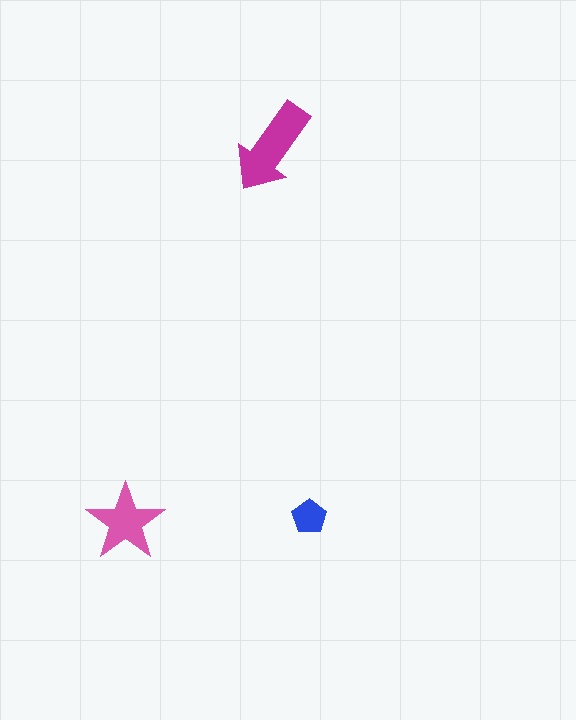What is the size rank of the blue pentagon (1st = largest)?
3rd.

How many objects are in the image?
There are 3 objects in the image.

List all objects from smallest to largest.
The blue pentagon, the pink star, the magenta arrow.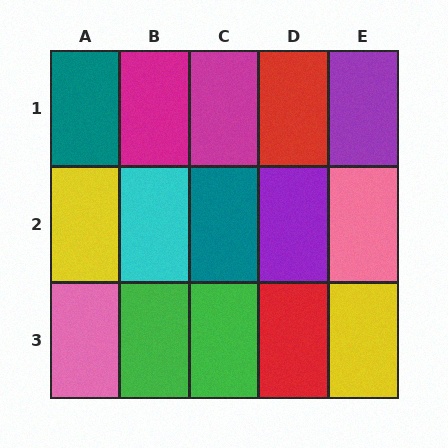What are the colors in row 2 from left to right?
Yellow, cyan, teal, purple, pink.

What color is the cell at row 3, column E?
Yellow.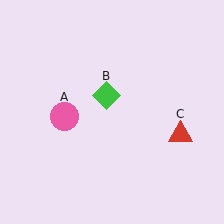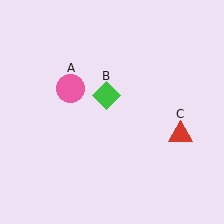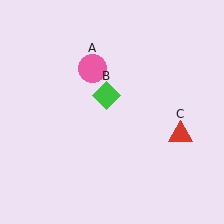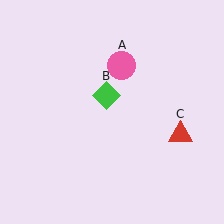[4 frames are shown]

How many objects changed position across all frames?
1 object changed position: pink circle (object A).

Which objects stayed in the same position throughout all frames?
Green diamond (object B) and red triangle (object C) remained stationary.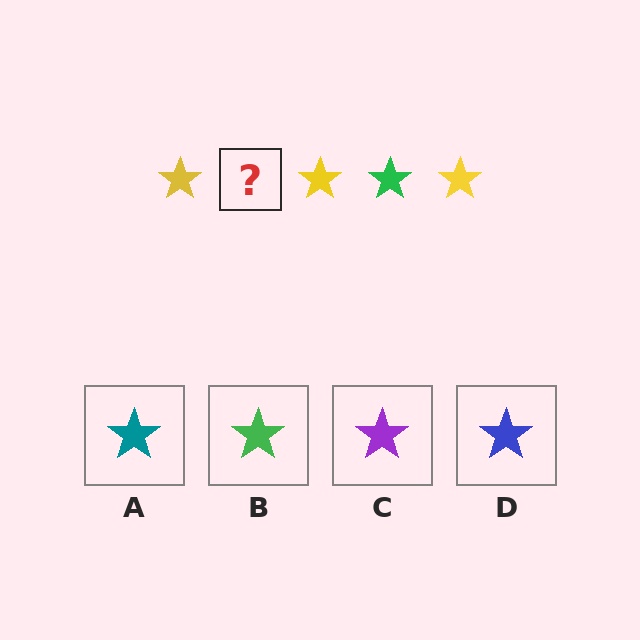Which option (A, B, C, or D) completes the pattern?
B.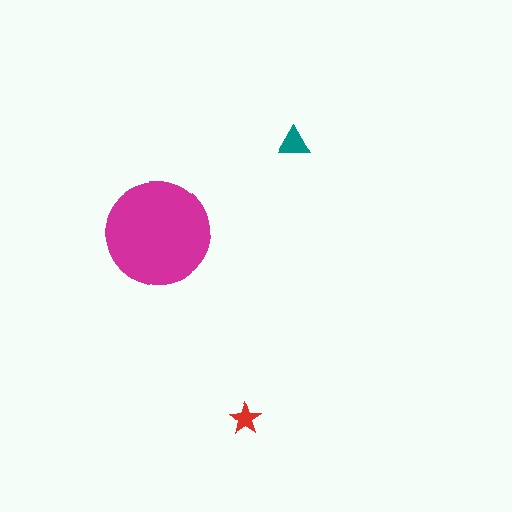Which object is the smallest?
The red star.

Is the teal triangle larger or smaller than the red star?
Larger.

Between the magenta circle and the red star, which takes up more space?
The magenta circle.